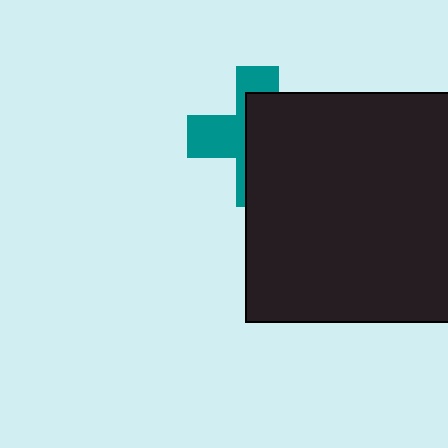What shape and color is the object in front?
The object in front is a black square.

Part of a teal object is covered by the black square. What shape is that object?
It is a cross.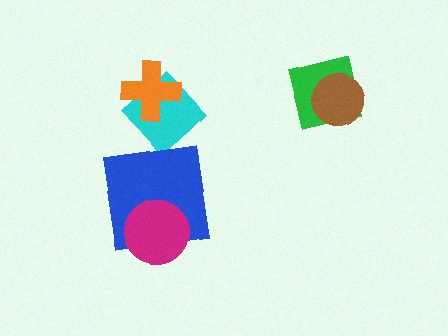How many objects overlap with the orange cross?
1 object overlaps with the orange cross.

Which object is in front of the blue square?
The magenta circle is in front of the blue square.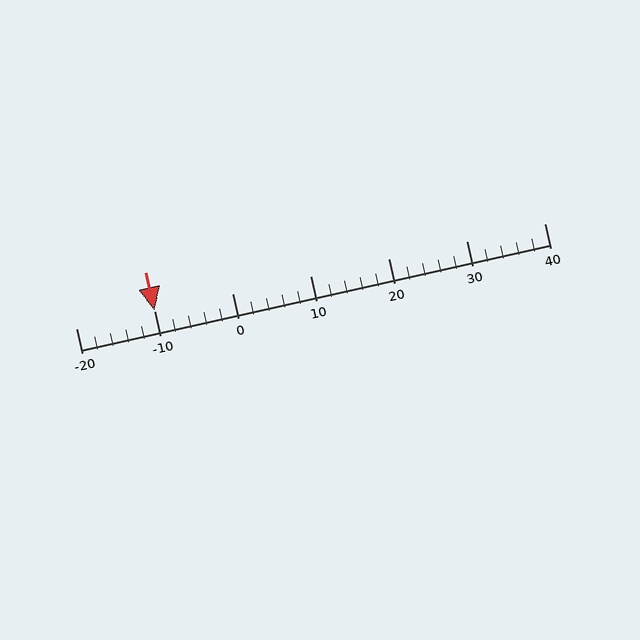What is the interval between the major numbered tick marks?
The major tick marks are spaced 10 units apart.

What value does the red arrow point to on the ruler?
The red arrow points to approximately -10.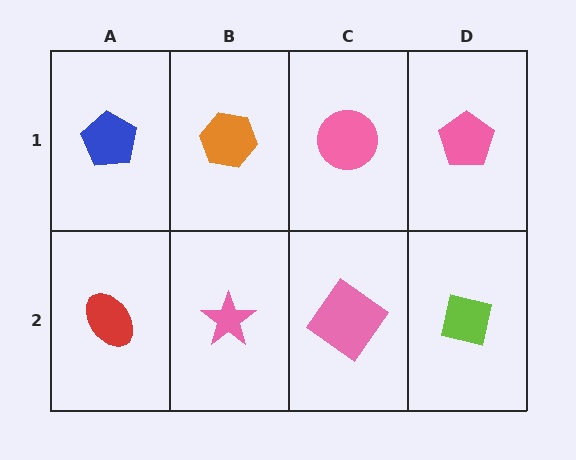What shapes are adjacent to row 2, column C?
A pink circle (row 1, column C), a pink star (row 2, column B), a lime square (row 2, column D).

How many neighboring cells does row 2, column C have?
3.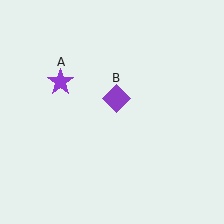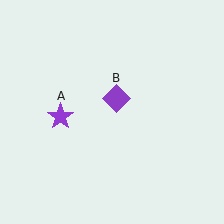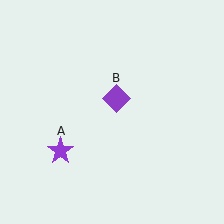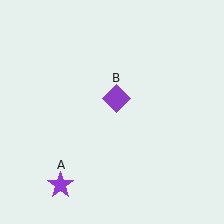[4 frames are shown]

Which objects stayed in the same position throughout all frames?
Purple diamond (object B) remained stationary.